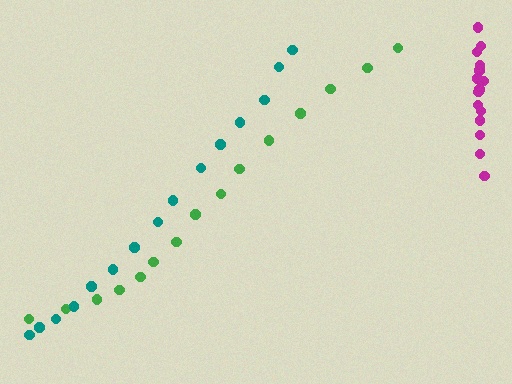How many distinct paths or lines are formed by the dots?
There are 3 distinct paths.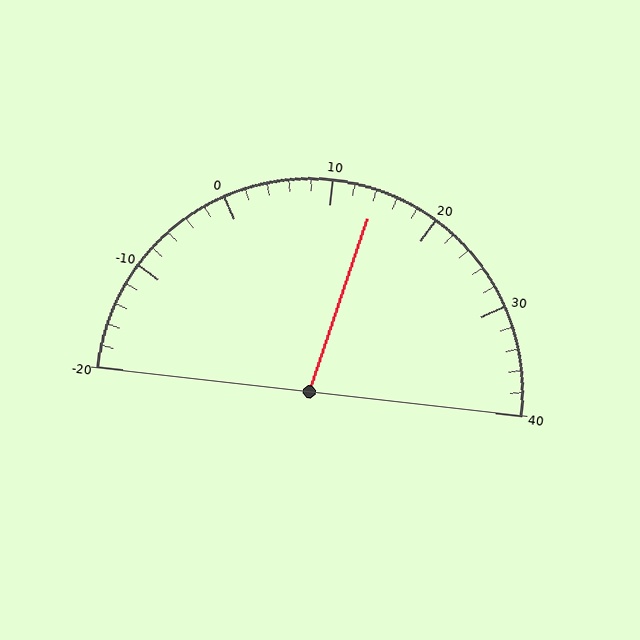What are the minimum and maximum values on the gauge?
The gauge ranges from -20 to 40.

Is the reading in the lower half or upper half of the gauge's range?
The reading is in the upper half of the range (-20 to 40).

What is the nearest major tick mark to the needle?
The nearest major tick mark is 10.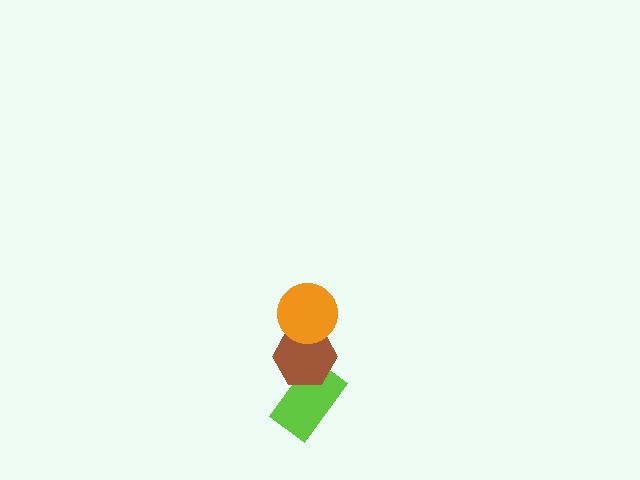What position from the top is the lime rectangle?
The lime rectangle is 3rd from the top.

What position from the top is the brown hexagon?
The brown hexagon is 2nd from the top.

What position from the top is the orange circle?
The orange circle is 1st from the top.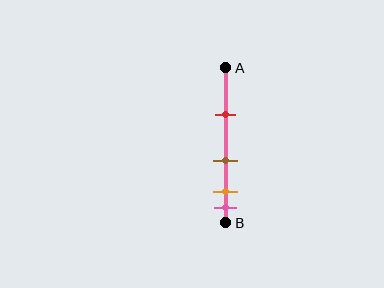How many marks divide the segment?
There are 4 marks dividing the segment.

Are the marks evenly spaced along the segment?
No, the marks are not evenly spaced.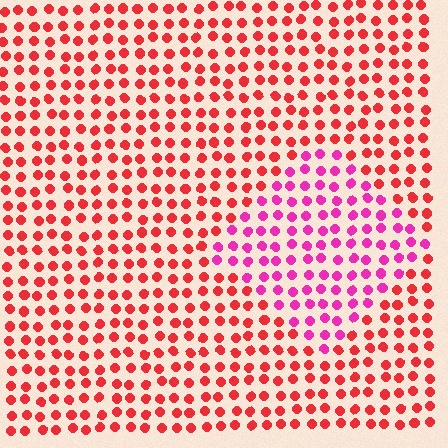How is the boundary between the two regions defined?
The boundary is defined purely by a slight shift in hue (about 40 degrees). Spacing, size, and orientation are identical on both sides.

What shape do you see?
I see a diamond.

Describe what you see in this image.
The image is filled with small red elements in a uniform arrangement. A diamond-shaped region is visible where the elements are tinted to a slightly different hue, forming a subtle color boundary.